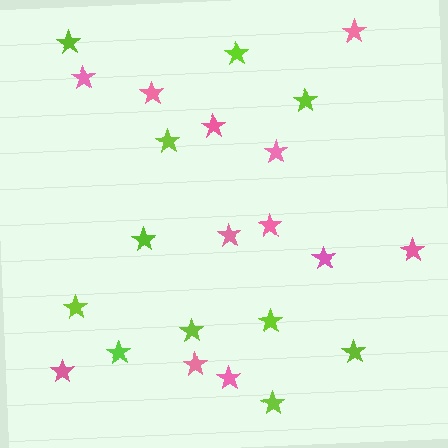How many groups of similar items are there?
There are 2 groups: one group of pink stars (12) and one group of lime stars (11).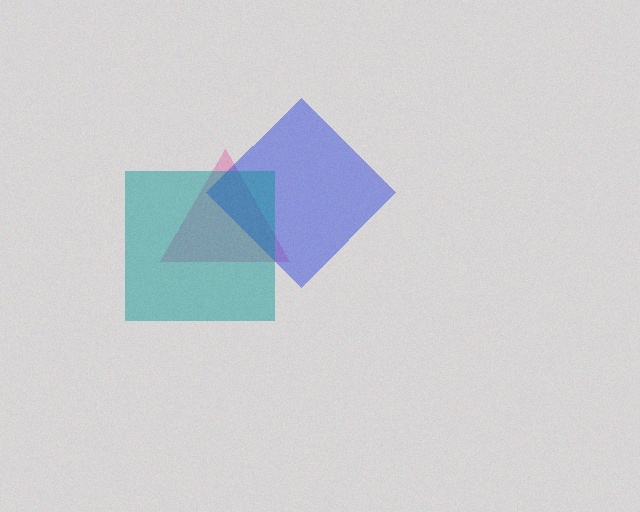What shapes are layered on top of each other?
The layered shapes are: a pink triangle, a blue diamond, a teal square.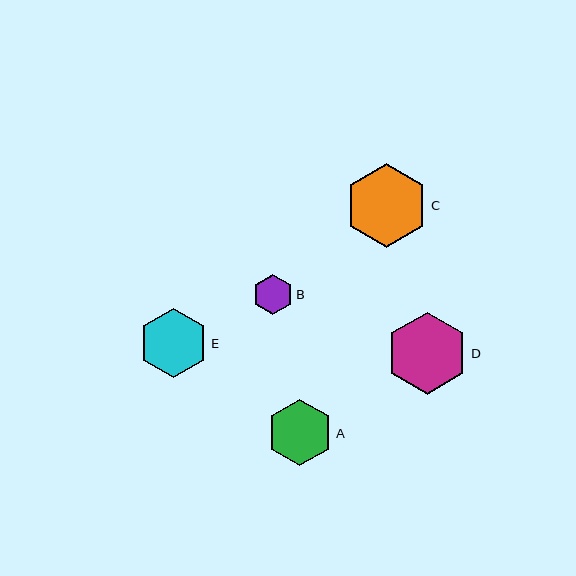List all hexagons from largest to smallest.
From largest to smallest: C, D, E, A, B.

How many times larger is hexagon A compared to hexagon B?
Hexagon A is approximately 1.6 times the size of hexagon B.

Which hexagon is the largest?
Hexagon C is the largest with a size of approximately 83 pixels.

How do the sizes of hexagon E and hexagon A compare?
Hexagon E and hexagon A are approximately the same size.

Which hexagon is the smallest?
Hexagon B is the smallest with a size of approximately 41 pixels.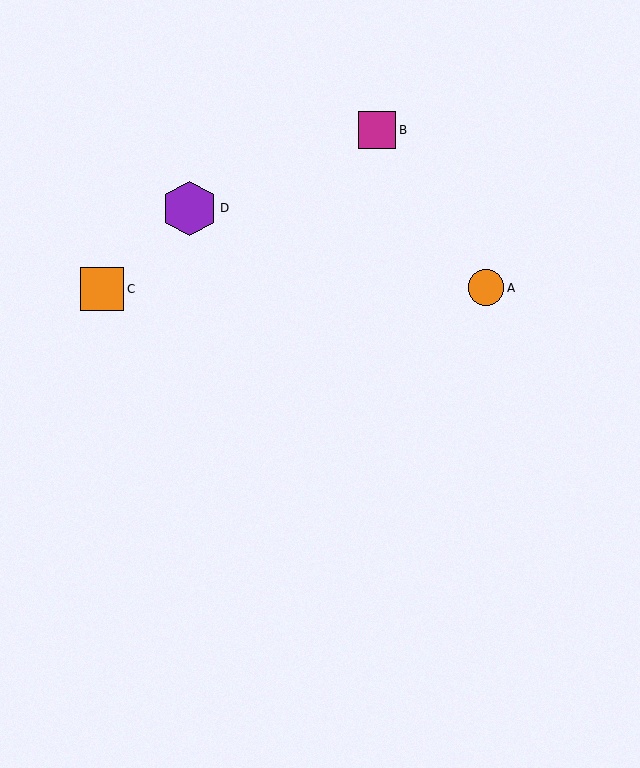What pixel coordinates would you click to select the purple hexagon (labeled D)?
Click at (190, 208) to select the purple hexagon D.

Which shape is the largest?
The purple hexagon (labeled D) is the largest.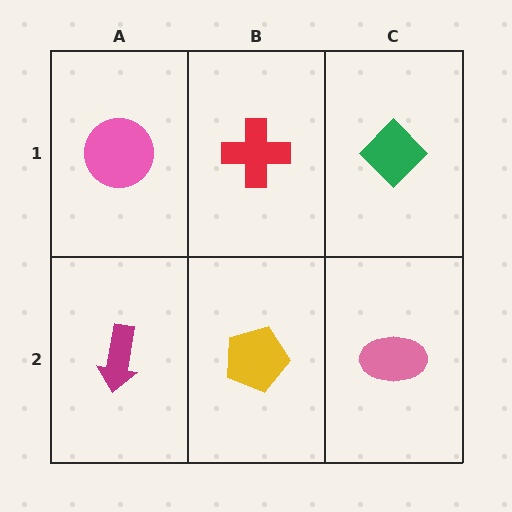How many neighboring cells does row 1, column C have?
2.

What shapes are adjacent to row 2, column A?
A pink circle (row 1, column A), a yellow pentagon (row 2, column B).